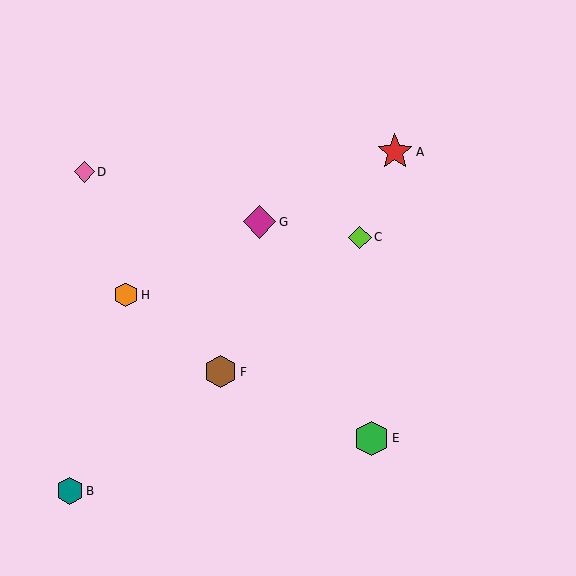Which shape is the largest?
The red star (labeled A) is the largest.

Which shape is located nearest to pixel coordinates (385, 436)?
The green hexagon (labeled E) at (372, 438) is nearest to that location.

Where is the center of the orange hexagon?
The center of the orange hexagon is at (126, 295).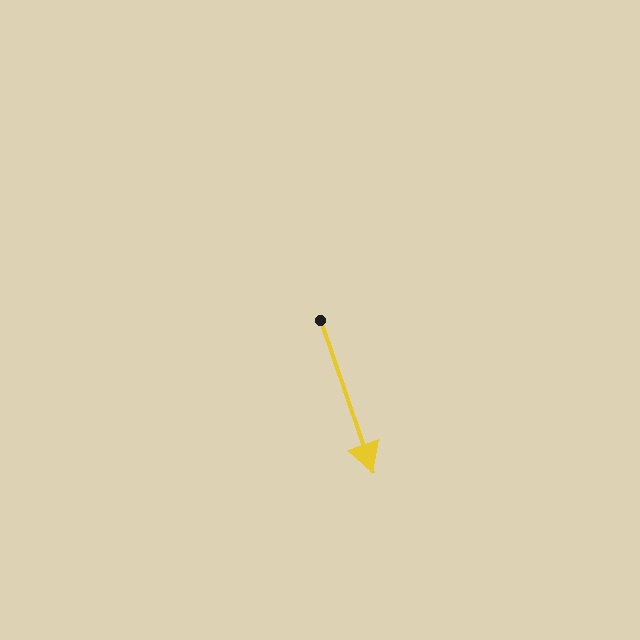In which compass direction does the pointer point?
South.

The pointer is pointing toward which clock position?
Roughly 5 o'clock.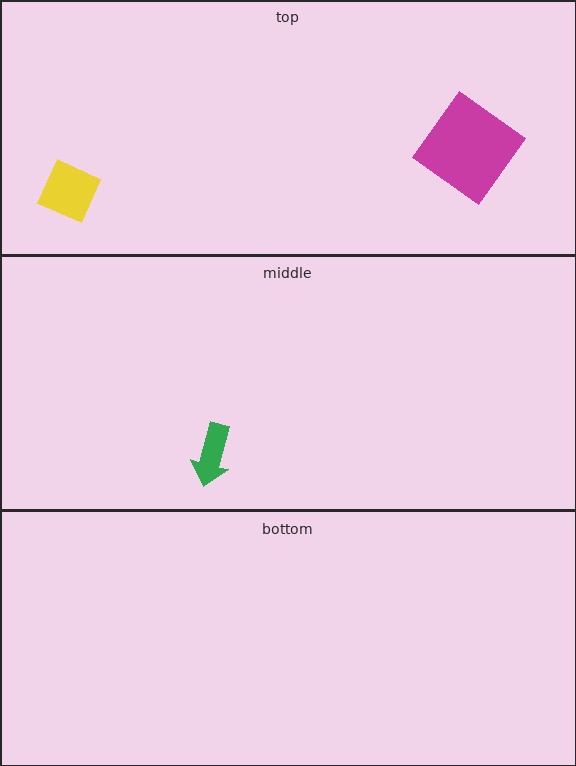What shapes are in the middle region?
The green arrow.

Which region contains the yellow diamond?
The top region.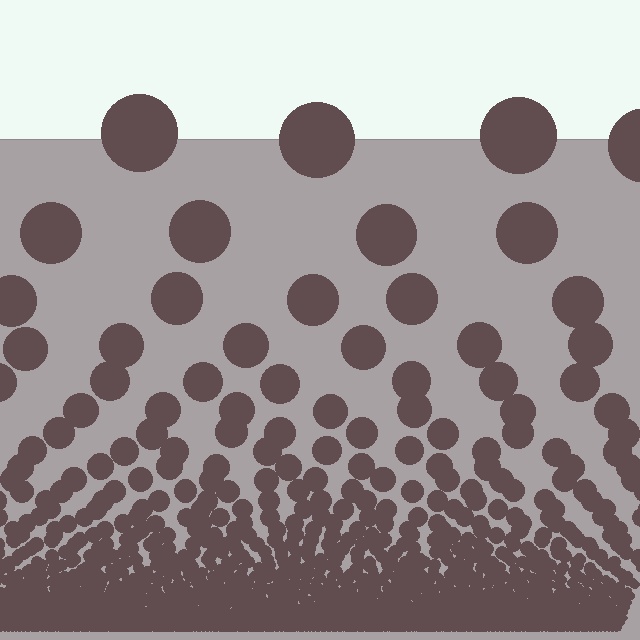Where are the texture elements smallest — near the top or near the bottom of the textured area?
Near the bottom.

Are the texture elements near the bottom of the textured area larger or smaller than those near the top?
Smaller. The gradient is inverted — elements near the bottom are smaller and denser.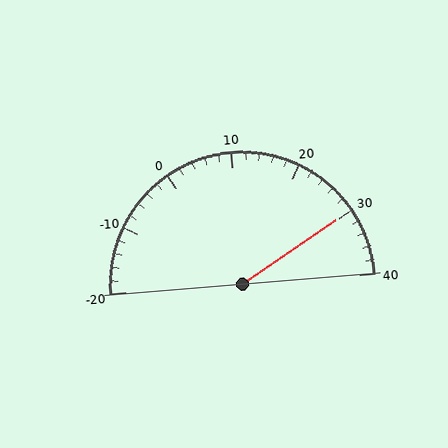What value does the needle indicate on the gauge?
The needle indicates approximately 30.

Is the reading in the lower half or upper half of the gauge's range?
The reading is in the upper half of the range (-20 to 40).